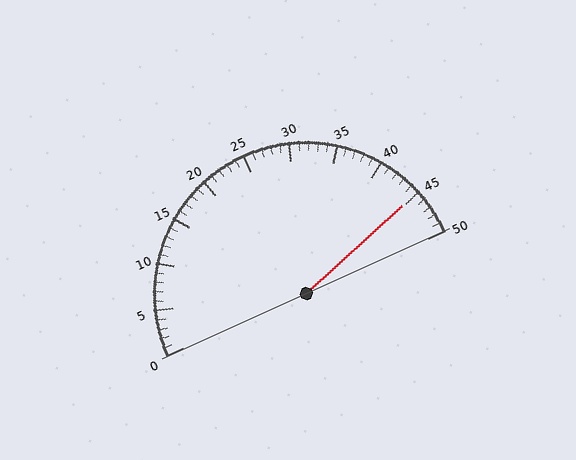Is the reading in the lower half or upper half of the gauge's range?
The reading is in the upper half of the range (0 to 50).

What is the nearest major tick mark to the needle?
The nearest major tick mark is 45.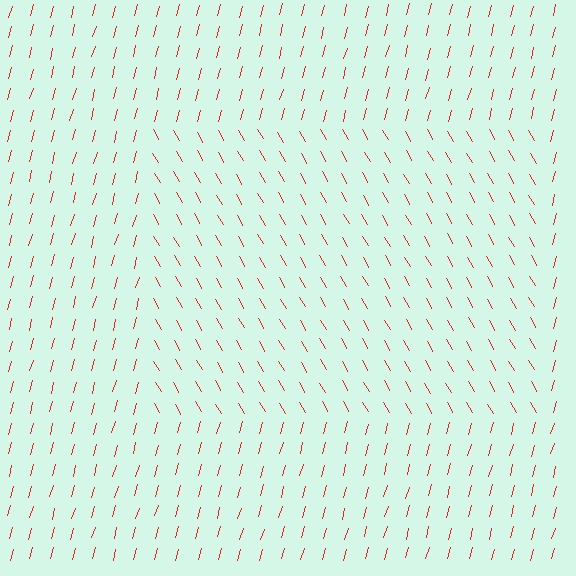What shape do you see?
I see a rectangle.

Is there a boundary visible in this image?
Yes, there is a texture boundary formed by a change in line orientation.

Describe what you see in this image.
The image is filled with small red line segments. A rectangle region in the image has lines oriented differently from the surrounding lines, creating a visible texture boundary.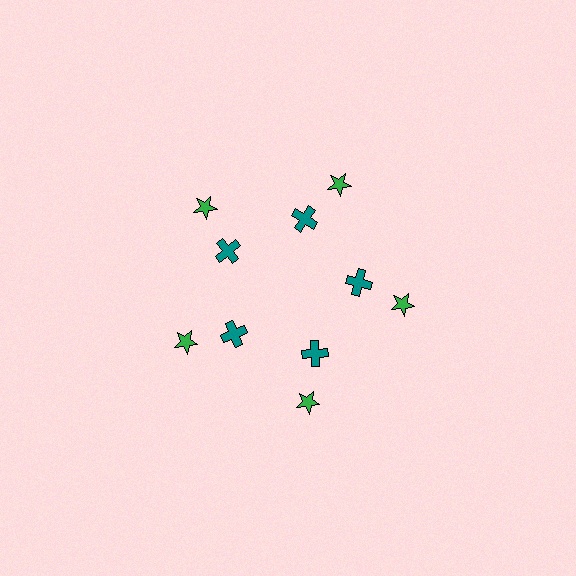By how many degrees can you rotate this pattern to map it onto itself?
The pattern maps onto itself every 72 degrees of rotation.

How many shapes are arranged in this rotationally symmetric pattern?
There are 10 shapes, arranged in 5 groups of 2.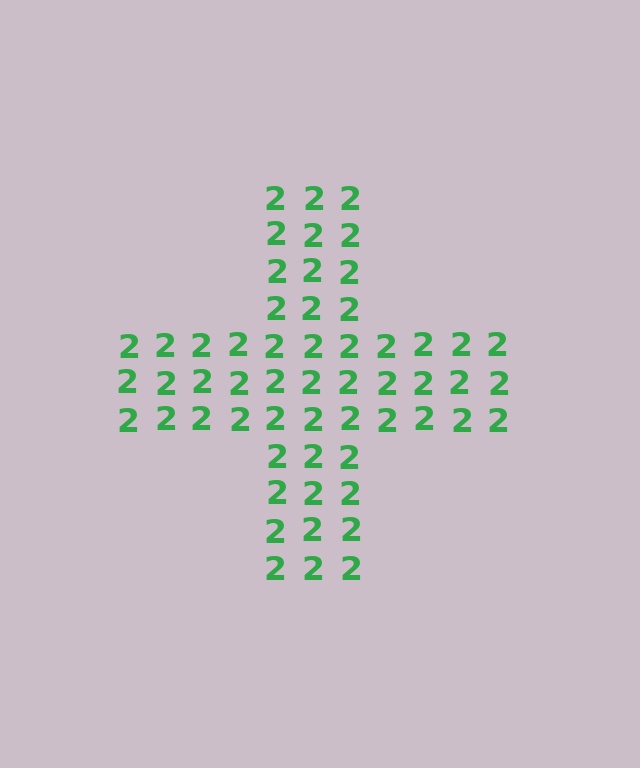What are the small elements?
The small elements are digit 2's.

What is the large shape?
The large shape is a cross.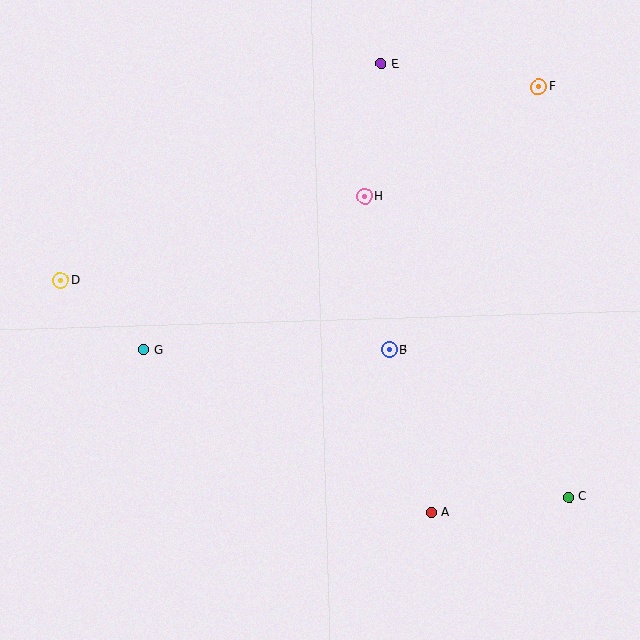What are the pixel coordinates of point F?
Point F is at (539, 87).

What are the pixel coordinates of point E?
Point E is at (381, 64).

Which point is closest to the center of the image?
Point B at (389, 350) is closest to the center.